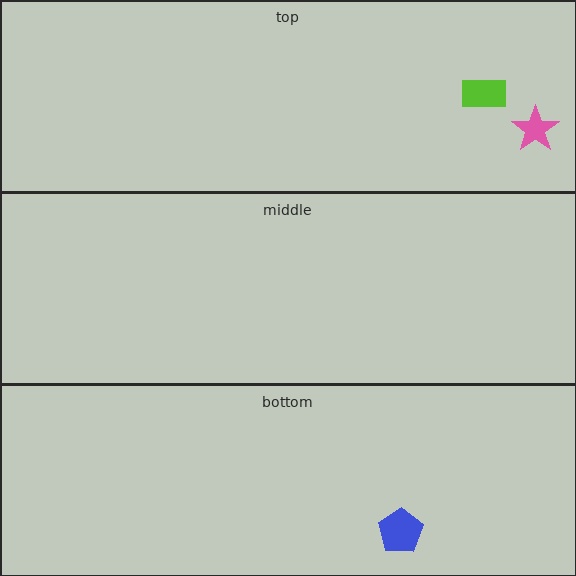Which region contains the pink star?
The top region.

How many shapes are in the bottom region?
1.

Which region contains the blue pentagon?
The bottom region.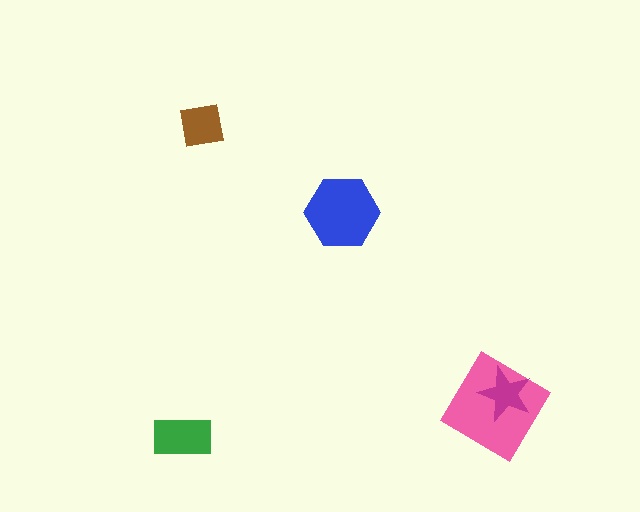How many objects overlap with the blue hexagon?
0 objects overlap with the blue hexagon.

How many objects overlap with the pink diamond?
1 object overlaps with the pink diamond.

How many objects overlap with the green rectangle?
0 objects overlap with the green rectangle.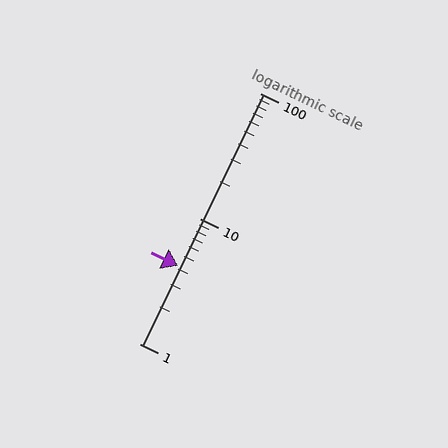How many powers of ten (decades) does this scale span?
The scale spans 2 decades, from 1 to 100.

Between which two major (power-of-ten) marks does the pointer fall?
The pointer is between 1 and 10.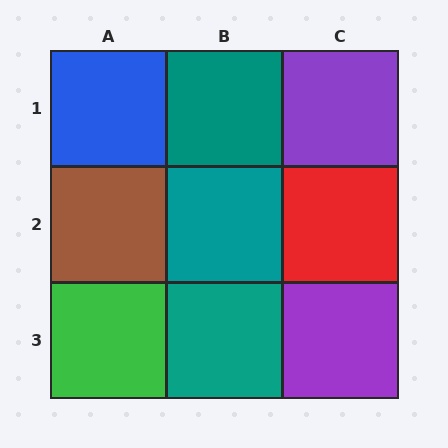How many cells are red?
1 cell is red.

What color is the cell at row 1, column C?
Purple.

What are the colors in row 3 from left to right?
Green, teal, purple.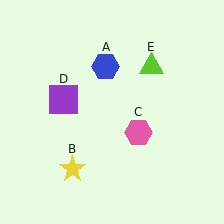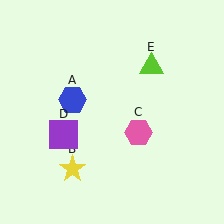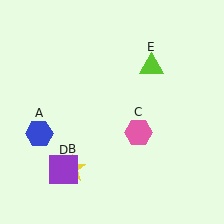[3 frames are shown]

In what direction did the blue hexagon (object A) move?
The blue hexagon (object A) moved down and to the left.